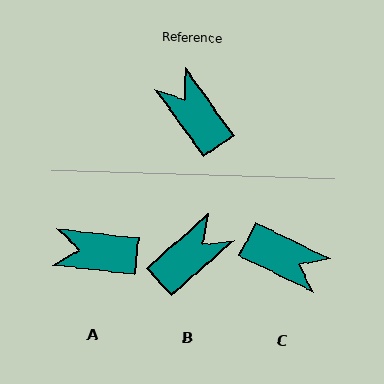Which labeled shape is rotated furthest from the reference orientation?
C, about 152 degrees away.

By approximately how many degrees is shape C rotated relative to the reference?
Approximately 152 degrees clockwise.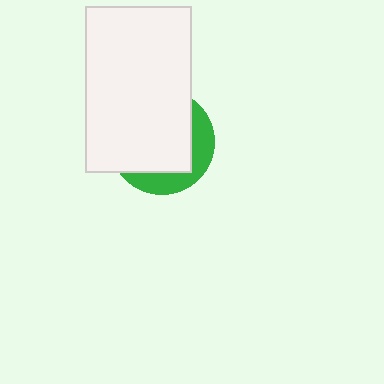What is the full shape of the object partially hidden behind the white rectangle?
The partially hidden object is a green circle.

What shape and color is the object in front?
The object in front is a white rectangle.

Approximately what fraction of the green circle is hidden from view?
Roughly 70% of the green circle is hidden behind the white rectangle.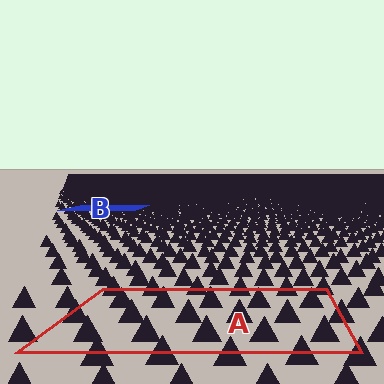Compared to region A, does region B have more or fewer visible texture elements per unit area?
Region B has more texture elements per unit area — they are packed more densely because it is farther away.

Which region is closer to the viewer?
Region A is closer. The texture elements there are larger and more spread out.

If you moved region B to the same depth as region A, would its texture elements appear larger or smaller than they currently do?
They would appear larger. At a closer depth, the same texture elements are projected at a bigger on-screen size.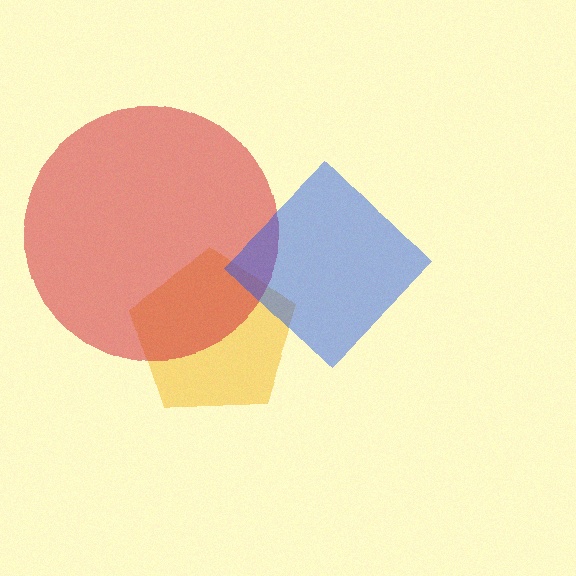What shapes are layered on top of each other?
The layered shapes are: a yellow pentagon, a red circle, a blue diamond.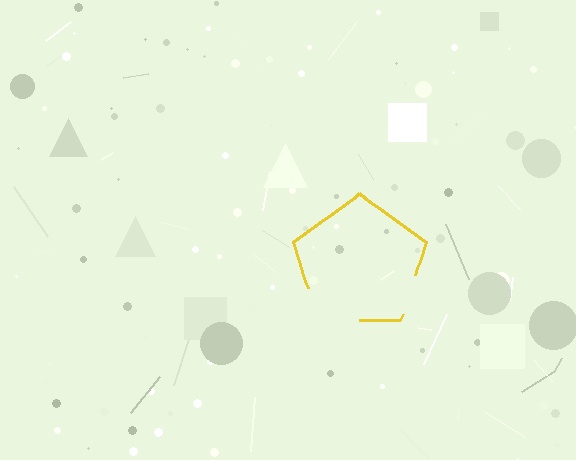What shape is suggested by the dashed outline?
The dashed outline suggests a pentagon.